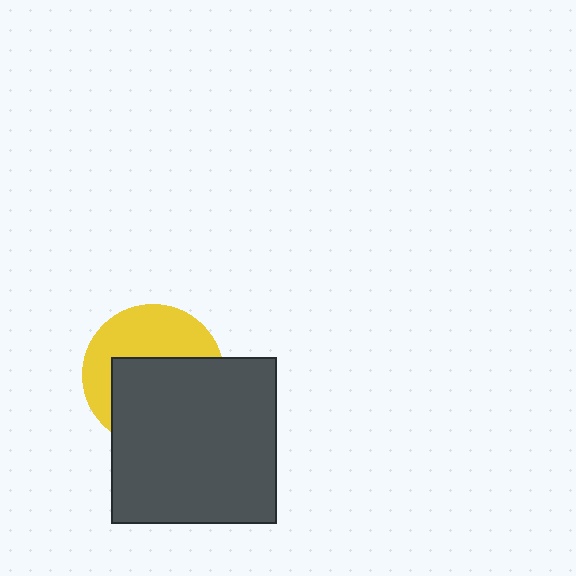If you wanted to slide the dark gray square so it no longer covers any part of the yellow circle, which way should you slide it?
Slide it down — that is the most direct way to separate the two shapes.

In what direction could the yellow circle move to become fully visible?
The yellow circle could move up. That would shift it out from behind the dark gray square entirely.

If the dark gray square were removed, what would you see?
You would see the complete yellow circle.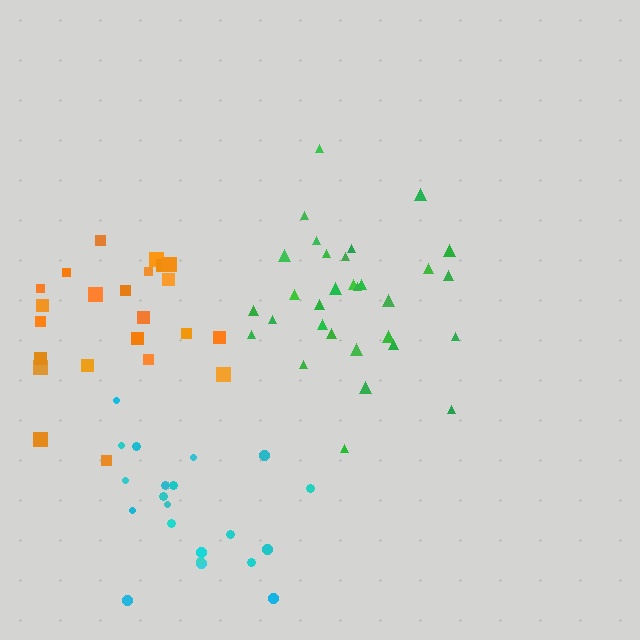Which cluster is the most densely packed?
Orange.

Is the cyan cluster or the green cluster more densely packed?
Green.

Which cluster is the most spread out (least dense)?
Cyan.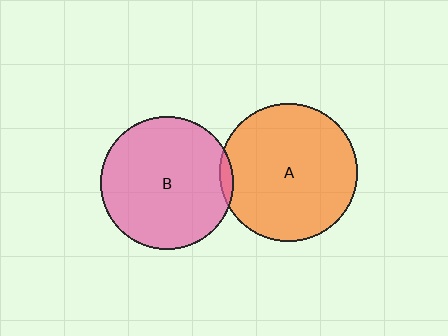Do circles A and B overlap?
Yes.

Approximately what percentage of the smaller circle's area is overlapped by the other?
Approximately 5%.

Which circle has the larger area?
Circle A (orange).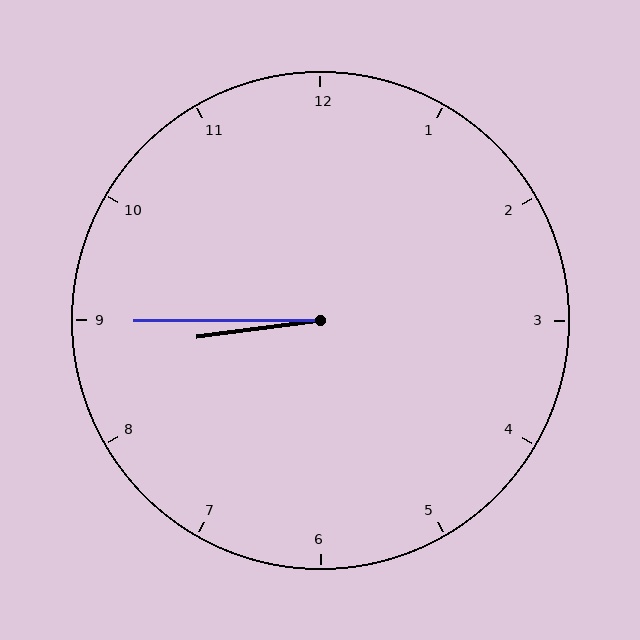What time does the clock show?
8:45.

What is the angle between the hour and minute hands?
Approximately 8 degrees.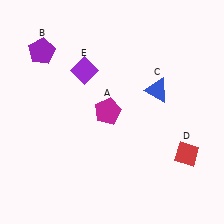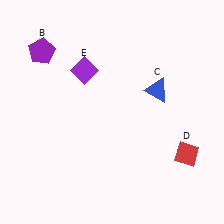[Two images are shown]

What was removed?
The magenta pentagon (A) was removed in Image 2.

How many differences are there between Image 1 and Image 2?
There is 1 difference between the two images.